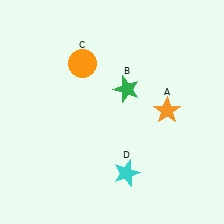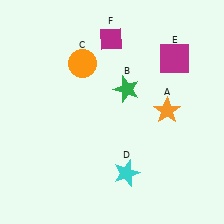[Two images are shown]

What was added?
A magenta square (E), a magenta diamond (F) were added in Image 2.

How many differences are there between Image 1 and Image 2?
There are 2 differences between the two images.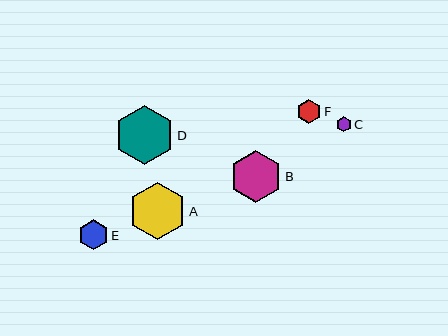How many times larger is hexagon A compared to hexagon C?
Hexagon A is approximately 3.8 times the size of hexagon C.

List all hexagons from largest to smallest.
From largest to smallest: D, A, B, E, F, C.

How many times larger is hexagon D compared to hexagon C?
Hexagon D is approximately 3.9 times the size of hexagon C.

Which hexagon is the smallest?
Hexagon C is the smallest with a size of approximately 15 pixels.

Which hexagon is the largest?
Hexagon D is the largest with a size of approximately 59 pixels.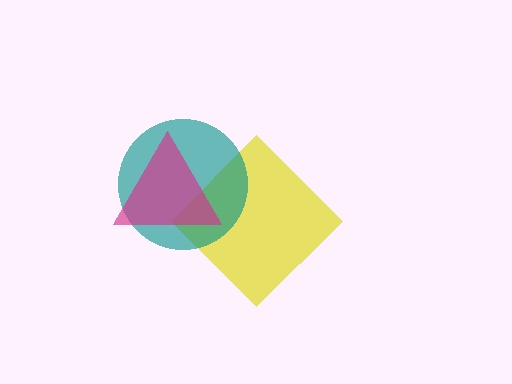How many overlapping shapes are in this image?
There are 3 overlapping shapes in the image.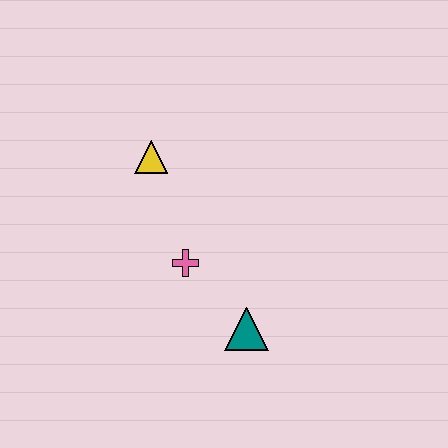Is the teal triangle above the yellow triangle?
No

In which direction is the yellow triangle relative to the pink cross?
The yellow triangle is above the pink cross.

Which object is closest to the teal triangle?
The pink cross is closest to the teal triangle.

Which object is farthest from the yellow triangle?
The teal triangle is farthest from the yellow triangle.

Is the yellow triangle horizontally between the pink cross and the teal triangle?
No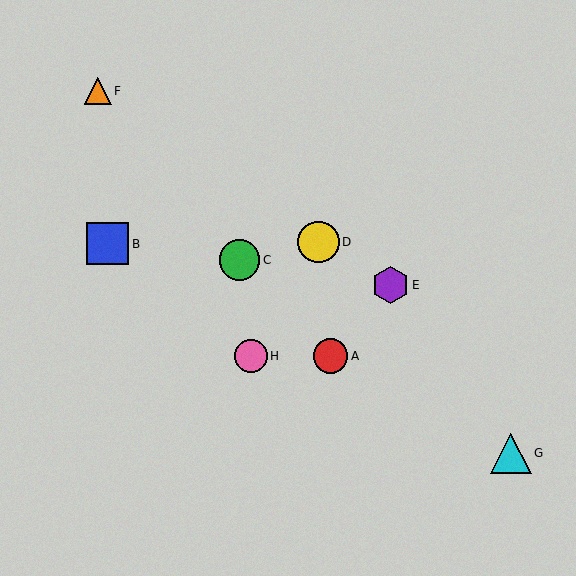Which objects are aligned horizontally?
Objects A, H are aligned horizontally.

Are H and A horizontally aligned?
Yes, both are at y≈356.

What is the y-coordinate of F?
Object F is at y≈91.